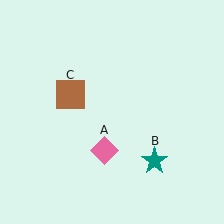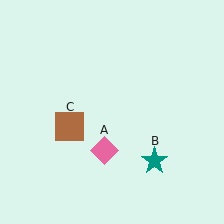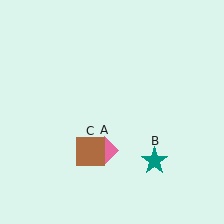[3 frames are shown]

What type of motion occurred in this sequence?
The brown square (object C) rotated counterclockwise around the center of the scene.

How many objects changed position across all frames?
1 object changed position: brown square (object C).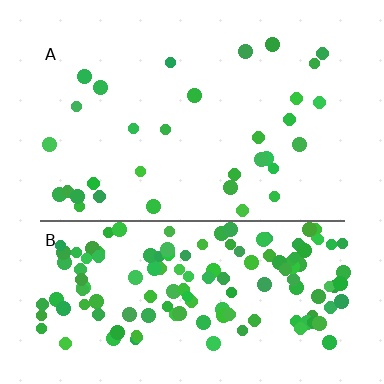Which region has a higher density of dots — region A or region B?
B (the bottom).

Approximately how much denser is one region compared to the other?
Approximately 4.6× — region B over region A.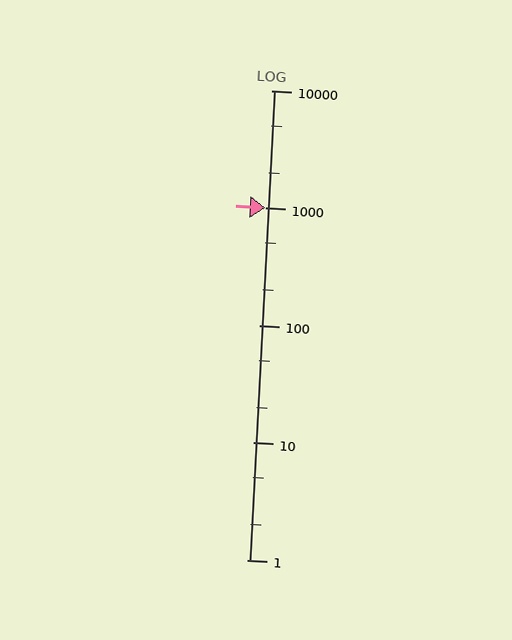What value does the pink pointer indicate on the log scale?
The pointer indicates approximately 1000.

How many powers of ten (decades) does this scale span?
The scale spans 4 decades, from 1 to 10000.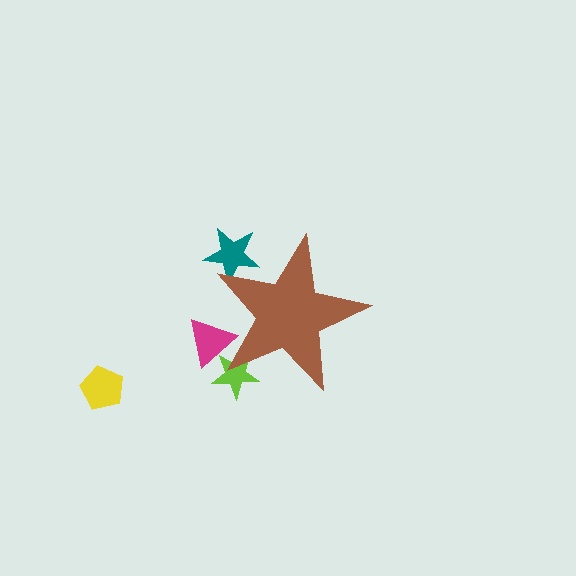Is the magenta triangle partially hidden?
Yes, the magenta triangle is partially hidden behind the brown star.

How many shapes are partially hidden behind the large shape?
3 shapes are partially hidden.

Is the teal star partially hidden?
Yes, the teal star is partially hidden behind the brown star.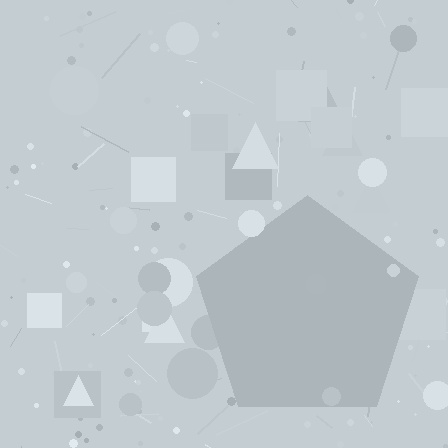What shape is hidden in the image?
A pentagon is hidden in the image.